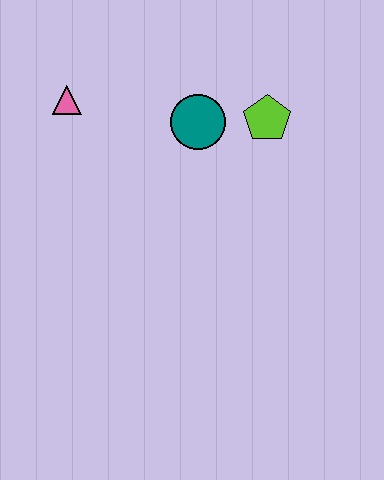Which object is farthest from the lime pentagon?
The pink triangle is farthest from the lime pentagon.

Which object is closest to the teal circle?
The lime pentagon is closest to the teal circle.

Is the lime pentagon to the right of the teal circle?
Yes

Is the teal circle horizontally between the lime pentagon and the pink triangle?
Yes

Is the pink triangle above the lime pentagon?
Yes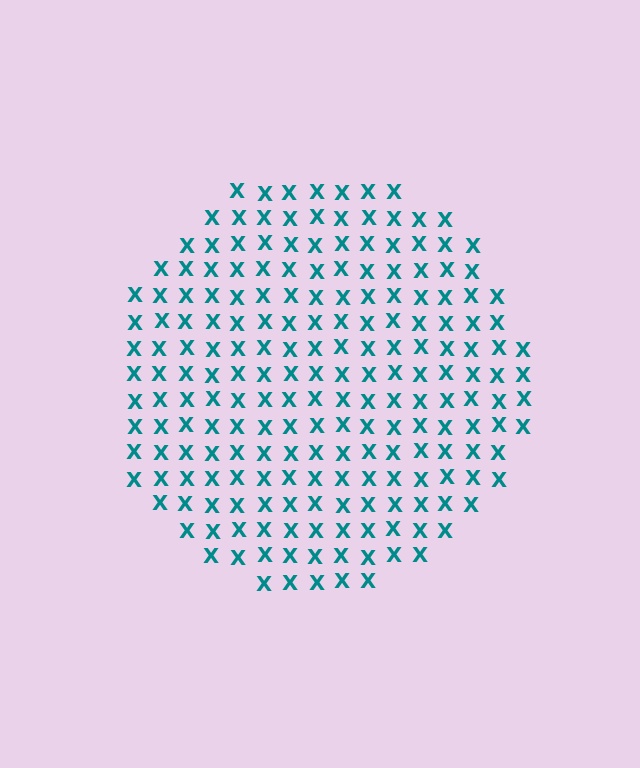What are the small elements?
The small elements are letter X's.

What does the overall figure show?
The overall figure shows a circle.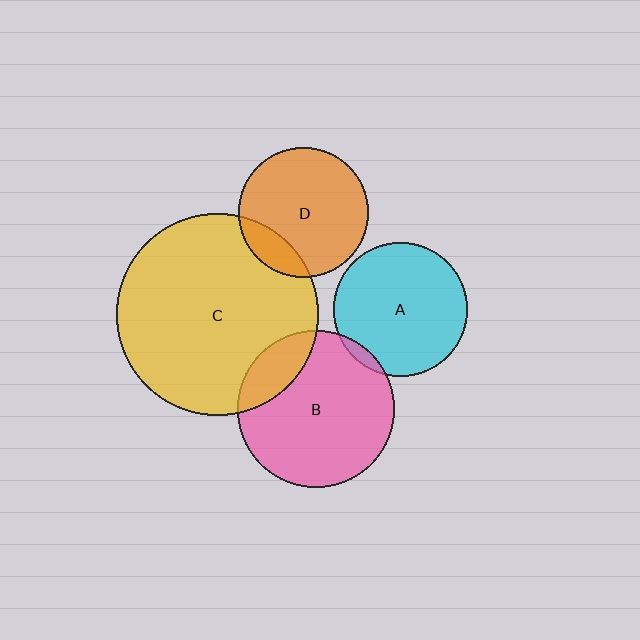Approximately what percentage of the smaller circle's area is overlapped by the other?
Approximately 15%.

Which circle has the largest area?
Circle C (yellow).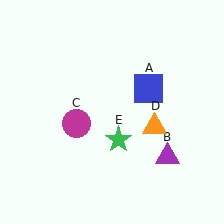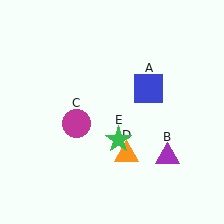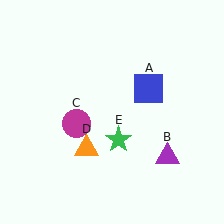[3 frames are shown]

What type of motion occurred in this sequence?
The orange triangle (object D) rotated clockwise around the center of the scene.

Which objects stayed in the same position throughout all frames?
Blue square (object A) and purple triangle (object B) and magenta circle (object C) and green star (object E) remained stationary.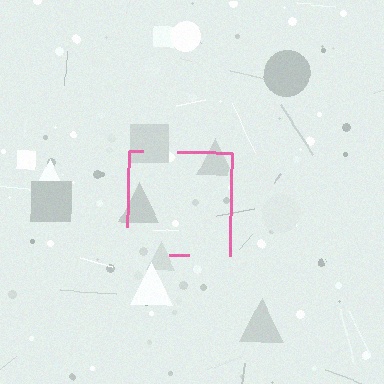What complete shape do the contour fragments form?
The contour fragments form a square.